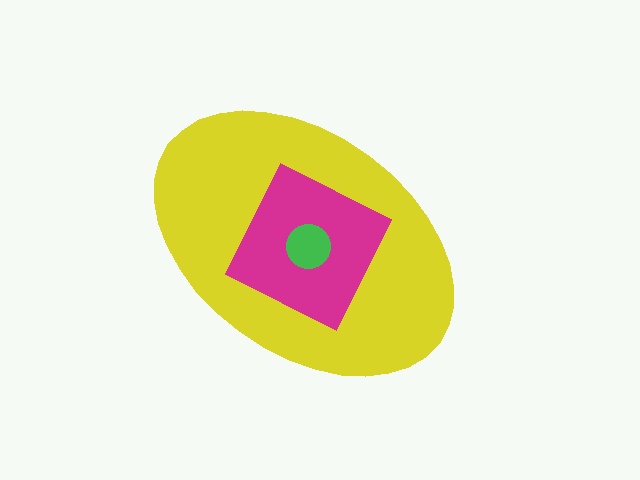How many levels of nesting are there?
3.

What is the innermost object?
The green circle.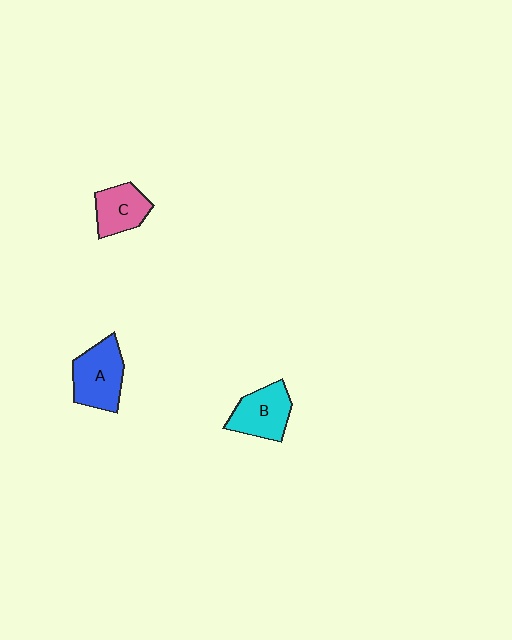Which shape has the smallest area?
Shape C (pink).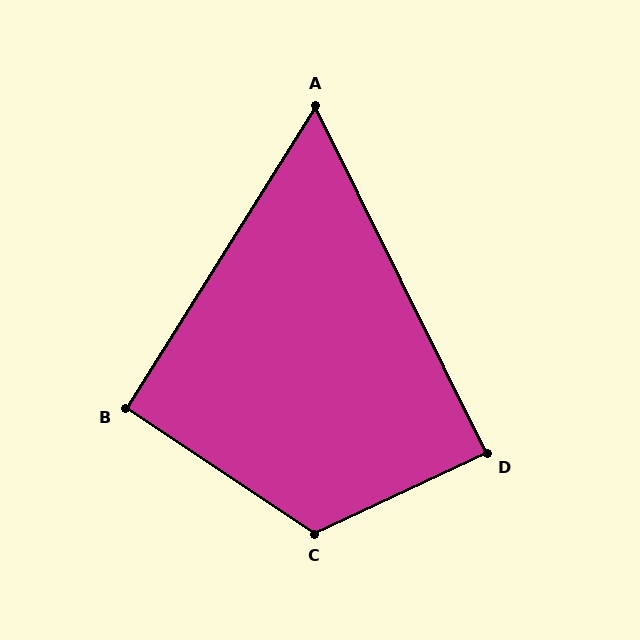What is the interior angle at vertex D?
Approximately 89 degrees (approximately right).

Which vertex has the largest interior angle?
C, at approximately 122 degrees.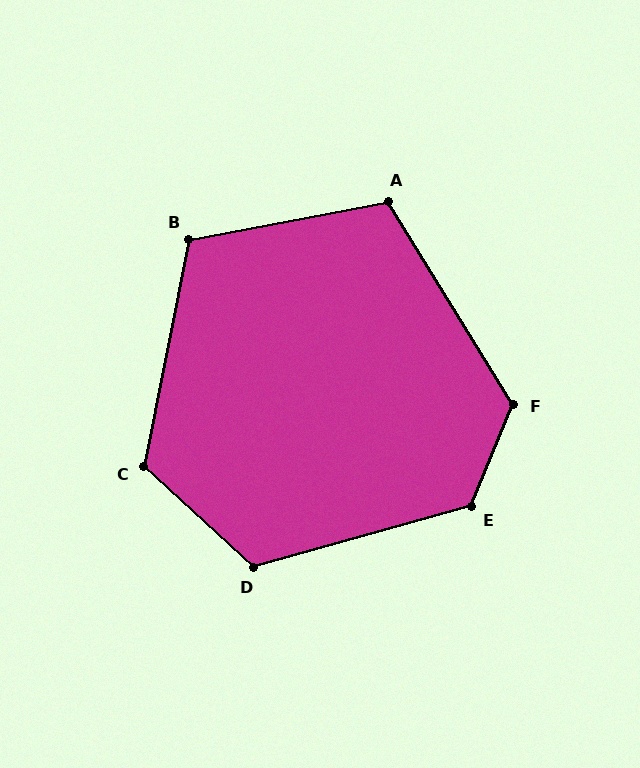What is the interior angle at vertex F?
Approximately 126 degrees (obtuse).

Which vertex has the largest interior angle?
E, at approximately 128 degrees.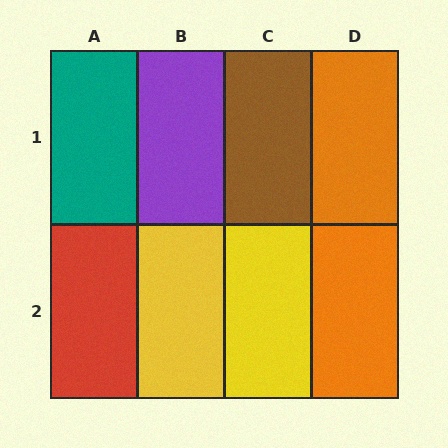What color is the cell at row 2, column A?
Red.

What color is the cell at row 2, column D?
Orange.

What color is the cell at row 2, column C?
Yellow.